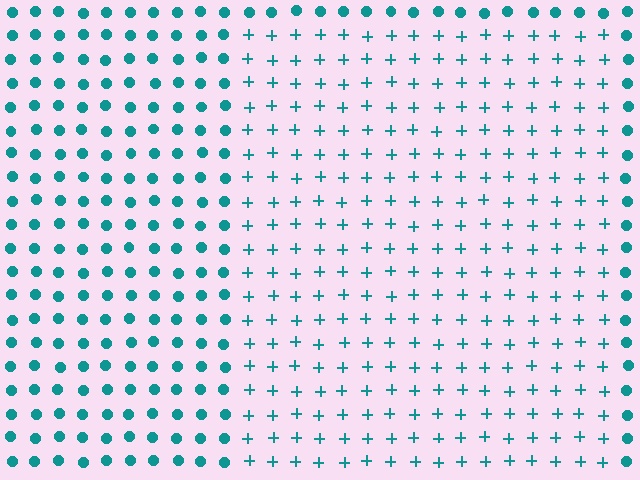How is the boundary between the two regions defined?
The boundary is defined by a change in element shape: plus signs inside vs. circles outside. All elements share the same color and spacing.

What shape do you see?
I see a rectangle.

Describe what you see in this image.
The image is filled with small teal elements arranged in a uniform grid. A rectangle-shaped region contains plus signs, while the surrounding area contains circles. The boundary is defined purely by the change in element shape.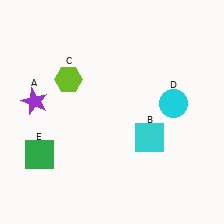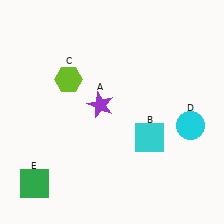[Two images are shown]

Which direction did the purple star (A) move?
The purple star (A) moved right.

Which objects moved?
The objects that moved are: the purple star (A), the cyan circle (D), the green square (E).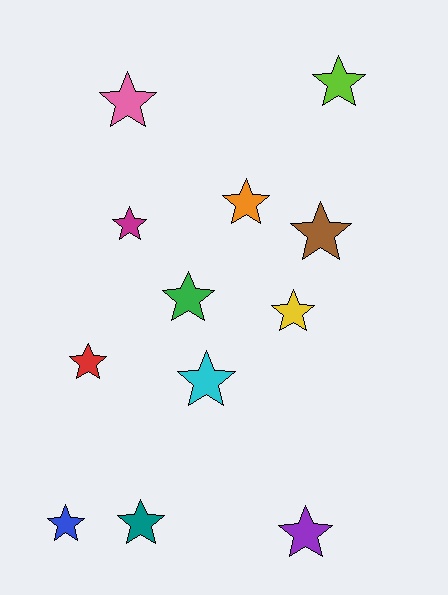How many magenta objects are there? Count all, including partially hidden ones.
There is 1 magenta object.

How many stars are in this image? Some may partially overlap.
There are 12 stars.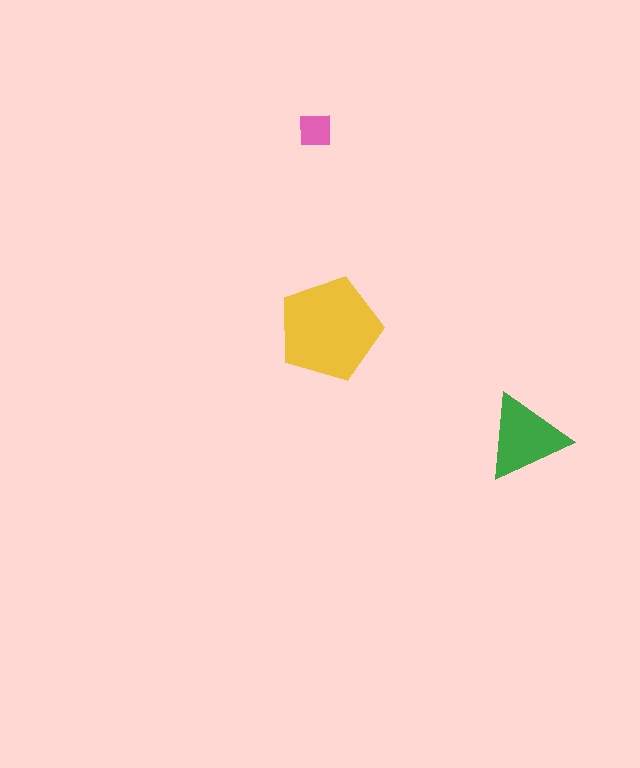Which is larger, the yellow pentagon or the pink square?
The yellow pentagon.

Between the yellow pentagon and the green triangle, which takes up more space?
The yellow pentagon.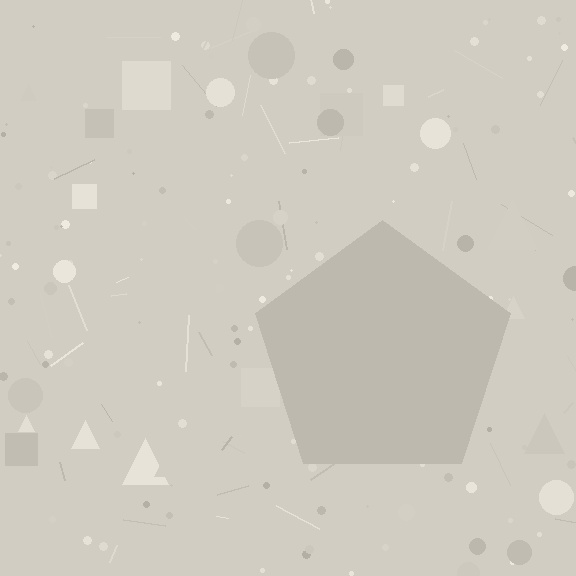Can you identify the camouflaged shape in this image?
The camouflaged shape is a pentagon.